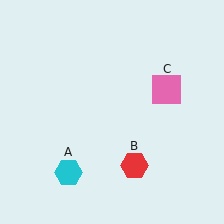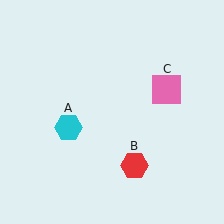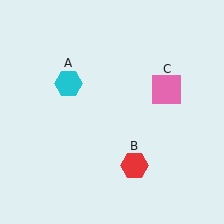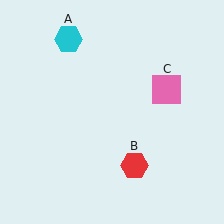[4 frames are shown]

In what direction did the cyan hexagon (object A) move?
The cyan hexagon (object A) moved up.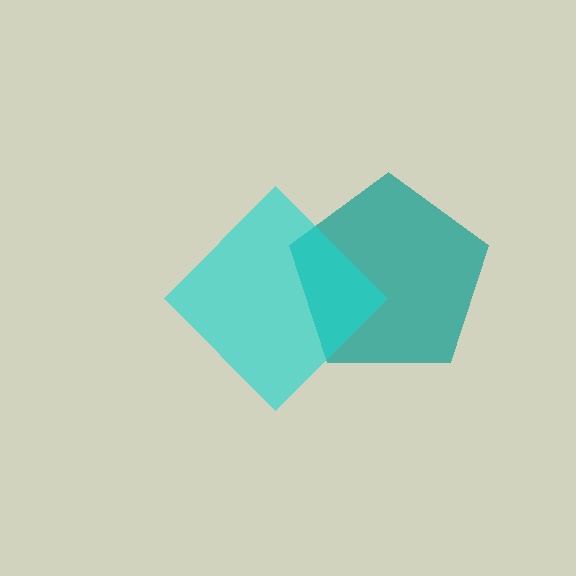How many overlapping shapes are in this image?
There are 2 overlapping shapes in the image.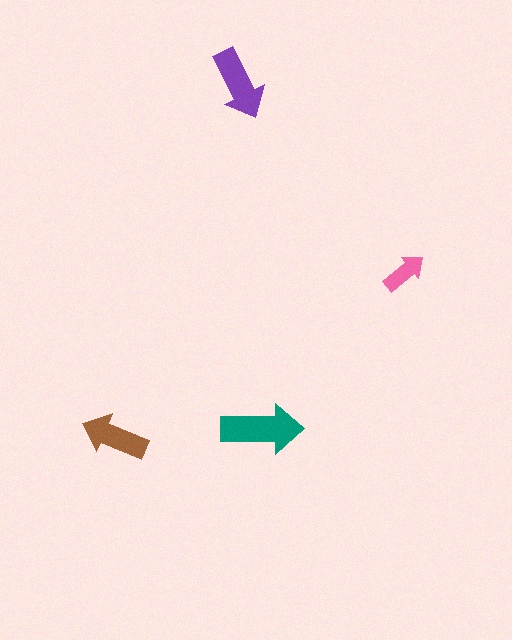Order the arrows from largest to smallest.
the teal one, the purple one, the brown one, the pink one.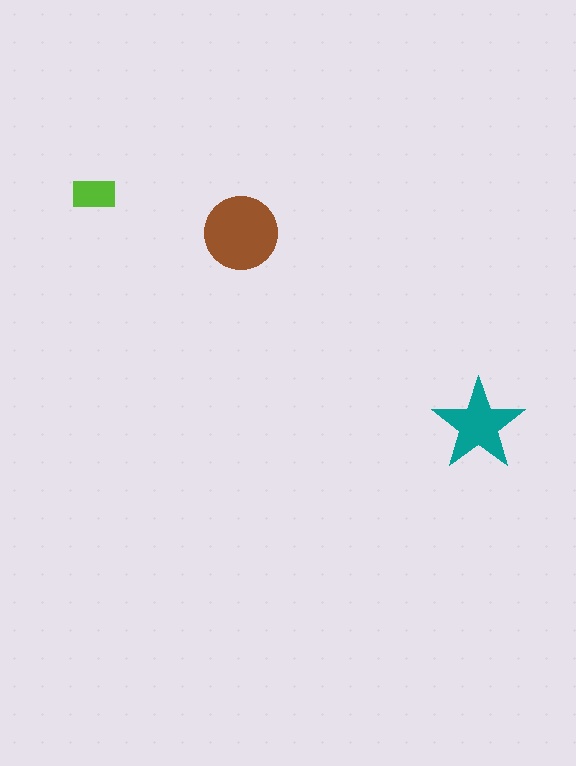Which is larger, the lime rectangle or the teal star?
The teal star.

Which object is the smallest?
The lime rectangle.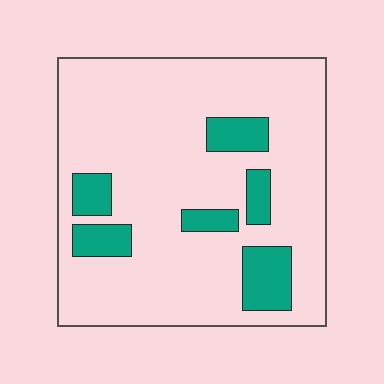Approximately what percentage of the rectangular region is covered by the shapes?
Approximately 15%.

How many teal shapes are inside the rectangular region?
6.